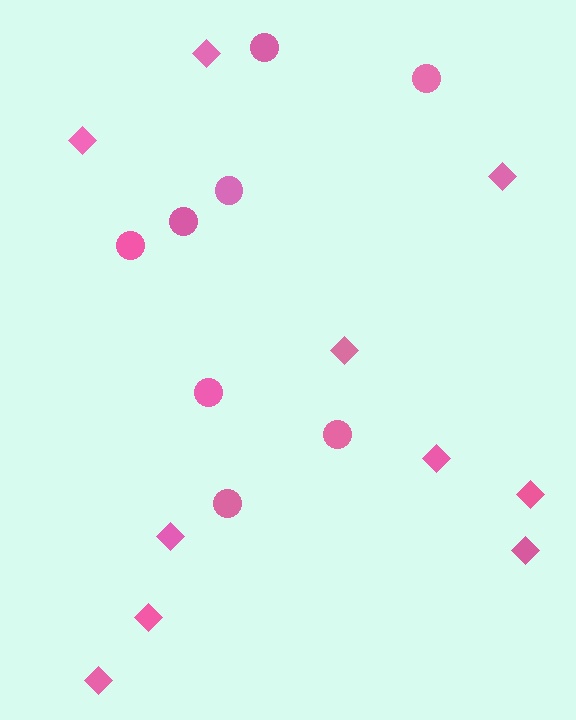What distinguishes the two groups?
There are 2 groups: one group of circles (8) and one group of diamonds (10).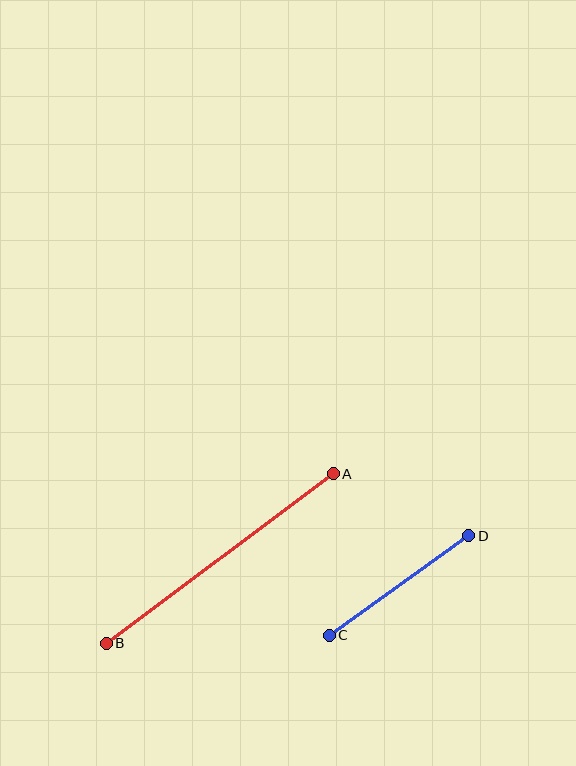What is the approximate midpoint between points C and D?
The midpoint is at approximately (399, 586) pixels.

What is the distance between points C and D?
The distance is approximately 171 pixels.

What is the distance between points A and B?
The distance is approximately 283 pixels.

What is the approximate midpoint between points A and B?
The midpoint is at approximately (220, 559) pixels.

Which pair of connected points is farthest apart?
Points A and B are farthest apart.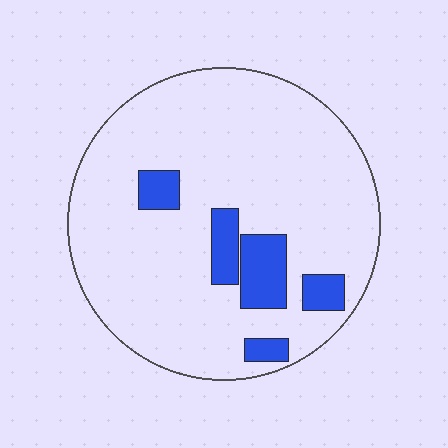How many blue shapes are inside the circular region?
5.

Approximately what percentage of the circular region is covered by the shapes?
Approximately 15%.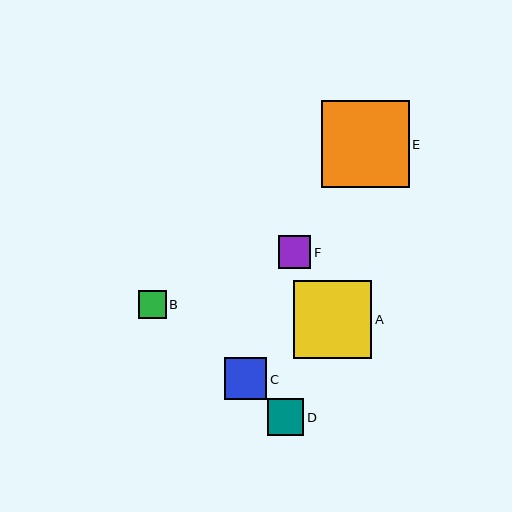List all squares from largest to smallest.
From largest to smallest: E, A, C, D, F, B.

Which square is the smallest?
Square B is the smallest with a size of approximately 28 pixels.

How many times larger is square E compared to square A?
Square E is approximately 1.1 times the size of square A.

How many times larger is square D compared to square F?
Square D is approximately 1.1 times the size of square F.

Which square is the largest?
Square E is the largest with a size of approximately 88 pixels.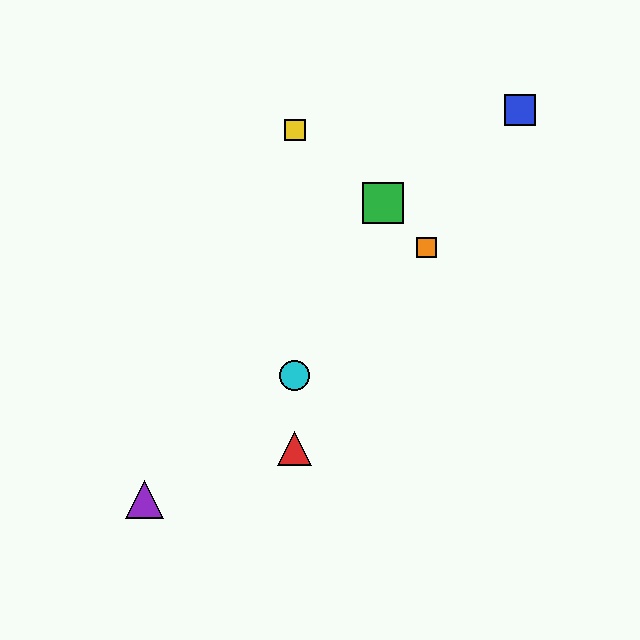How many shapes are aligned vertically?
3 shapes (the red triangle, the yellow square, the cyan circle) are aligned vertically.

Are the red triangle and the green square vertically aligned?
No, the red triangle is at x≈295 and the green square is at x≈383.